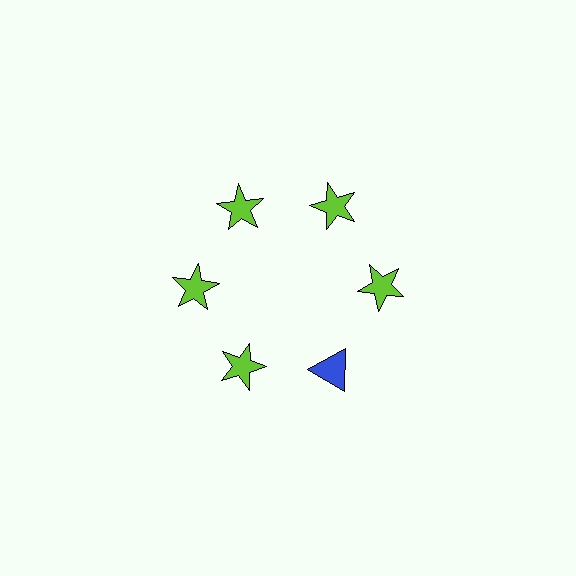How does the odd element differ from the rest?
It differs in both color (blue instead of lime) and shape (triangle instead of star).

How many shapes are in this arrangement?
There are 6 shapes arranged in a ring pattern.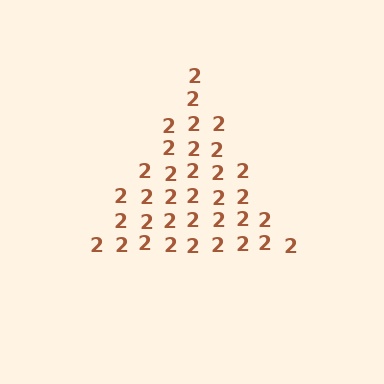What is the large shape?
The large shape is a triangle.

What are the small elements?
The small elements are digit 2's.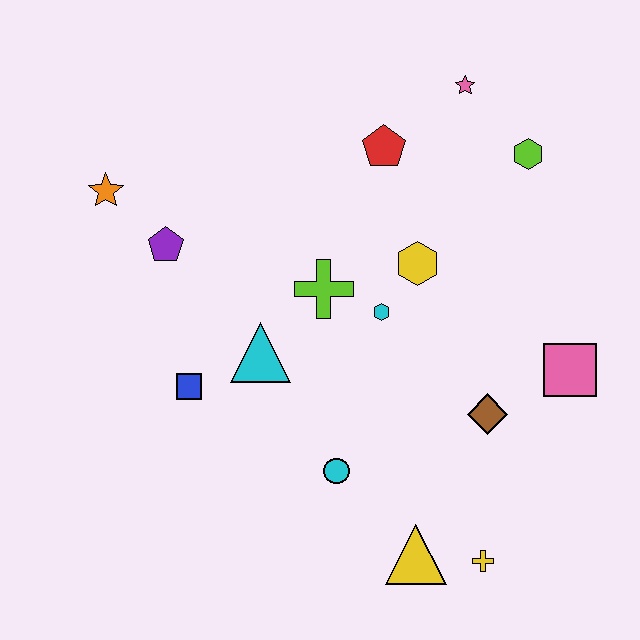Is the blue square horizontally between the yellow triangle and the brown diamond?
No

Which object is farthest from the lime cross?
The yellow cross is farthest from the lime cross.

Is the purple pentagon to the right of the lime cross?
No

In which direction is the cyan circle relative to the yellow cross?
The cyan circle is to the left of the yellow cross.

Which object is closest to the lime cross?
The cyan hexagon is closest to the lime cross.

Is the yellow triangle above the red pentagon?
No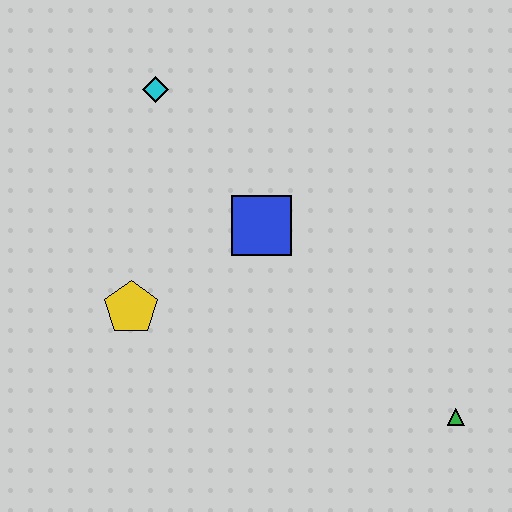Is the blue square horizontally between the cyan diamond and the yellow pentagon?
No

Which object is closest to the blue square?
The yellow pentagon is closest to the blue square.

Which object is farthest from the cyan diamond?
The green triangle is farthest from the cyan diamond.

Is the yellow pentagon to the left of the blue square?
Yes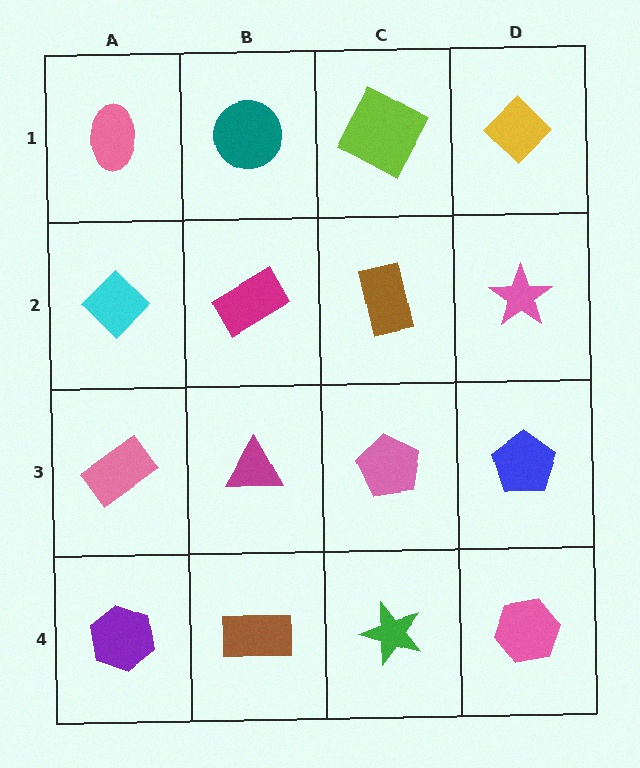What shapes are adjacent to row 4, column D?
A blue pentagon (row 3, column D), a green star (row 4, column C).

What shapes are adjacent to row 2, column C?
A lime square (row 1, column C), a pink pentagon (row 3, column C), a magenta rectangle (row 2, column B), a pink star (row 2, column D).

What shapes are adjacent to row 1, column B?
A magenta rectangle (row 2, column B), a pink ellipse (row 1, column A), a lime square (row 1, column C).